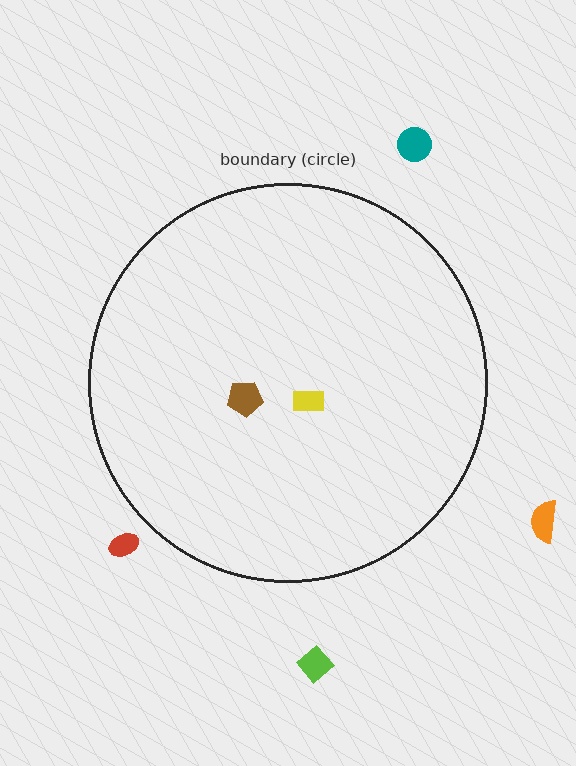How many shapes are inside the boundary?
2 inside, 4 outside.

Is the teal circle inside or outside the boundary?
Outside.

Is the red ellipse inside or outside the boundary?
Outside.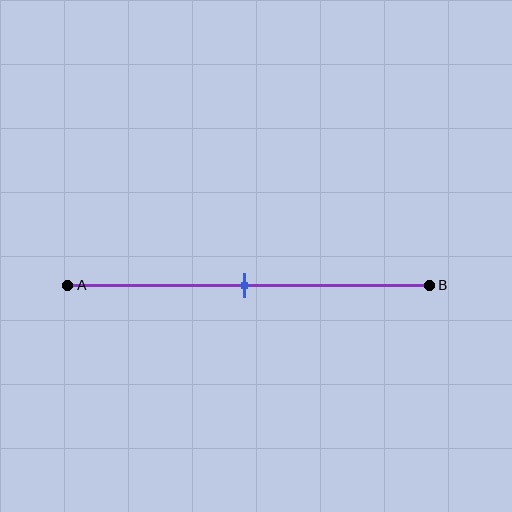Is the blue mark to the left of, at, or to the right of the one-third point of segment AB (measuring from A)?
The blue mark is to the right of the one-third point of segment AB.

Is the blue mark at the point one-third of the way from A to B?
No, the mark is at about 50% from A, not at the 33% one-third point.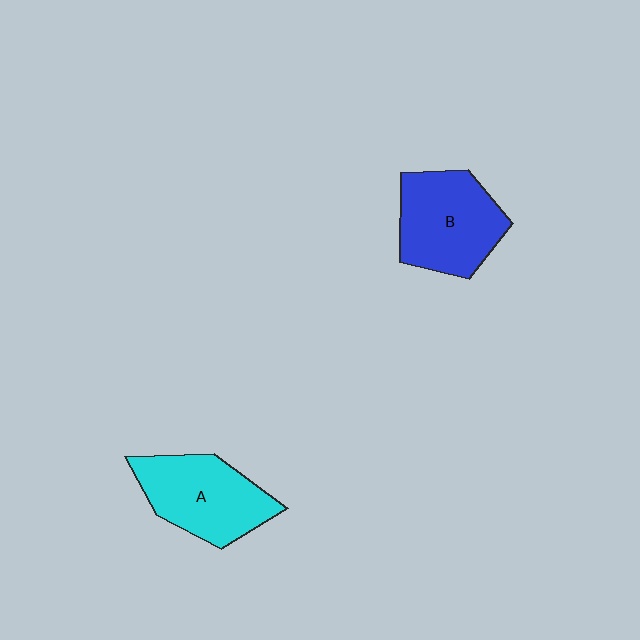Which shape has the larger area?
Shape B (blue).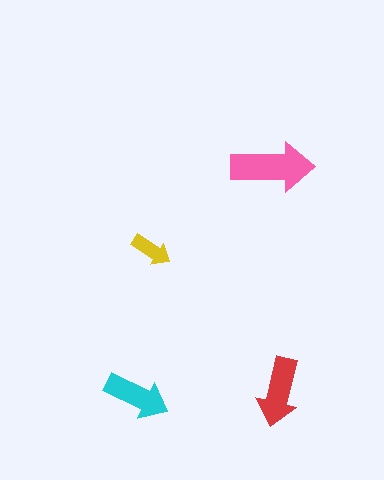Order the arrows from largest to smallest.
the pink one, the red one, the cyan one, the yellow one.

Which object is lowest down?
The cyan arrow is bottommost.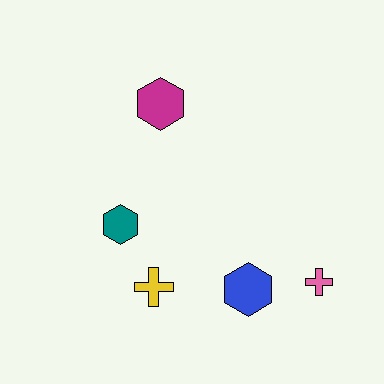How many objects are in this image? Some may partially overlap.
There are 5 objects.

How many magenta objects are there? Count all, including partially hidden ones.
There is 1 magenta object.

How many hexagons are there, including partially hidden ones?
There are 3 hexagons.